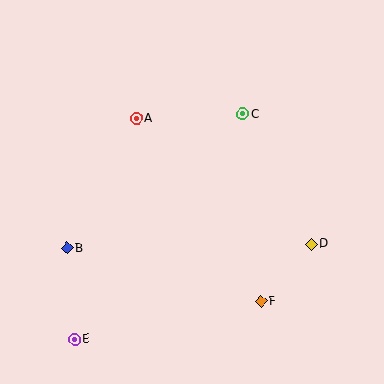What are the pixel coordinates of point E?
Point E is at (75, 339).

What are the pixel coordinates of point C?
Point C is at (243, 114).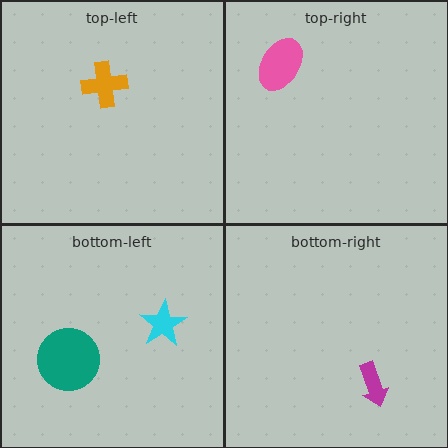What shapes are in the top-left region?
The orange cross.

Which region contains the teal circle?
The bottom-left region.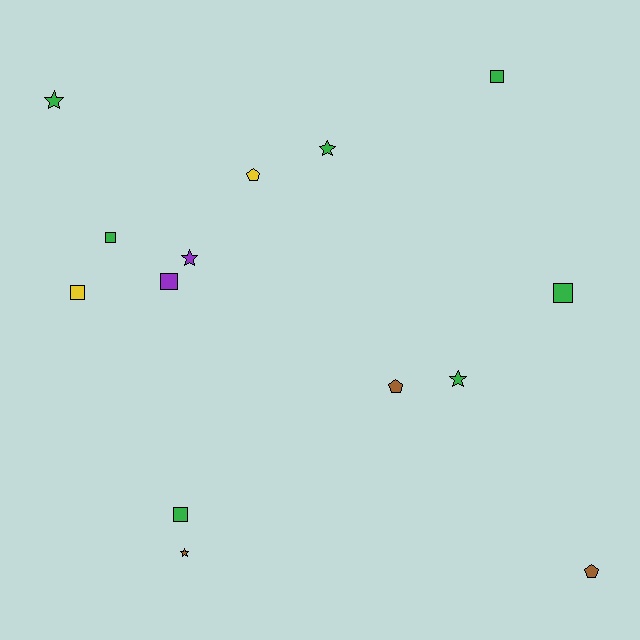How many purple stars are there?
There is 1 purple star.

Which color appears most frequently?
Green, with 7 objects.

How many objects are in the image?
There are 14 objects.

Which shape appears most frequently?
Square, with 6 objects.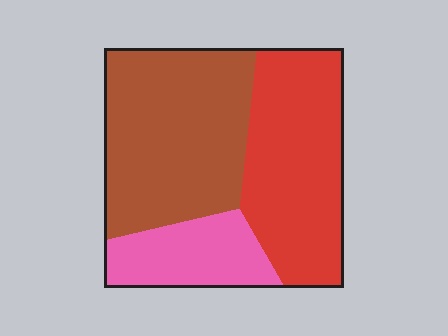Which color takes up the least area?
Pink, at roughly 20%.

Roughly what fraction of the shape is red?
Red takes up about three eighths (3/8) of the shape.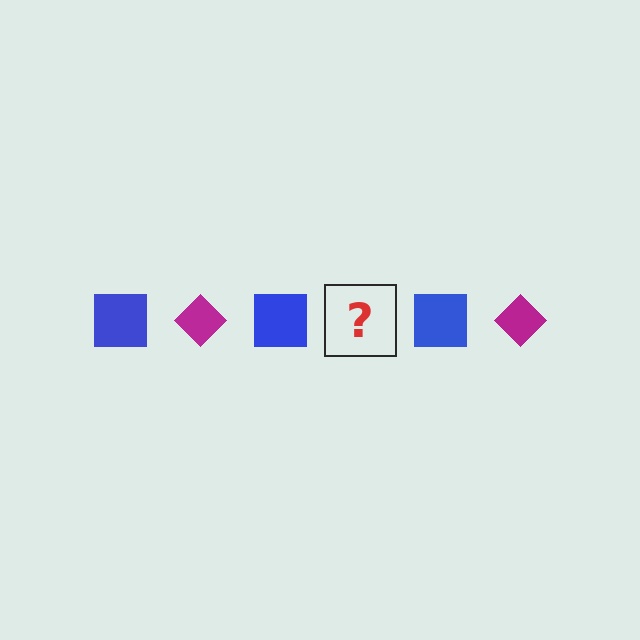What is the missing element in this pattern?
The missing element is a magenta diamond.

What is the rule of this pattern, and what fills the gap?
The rule is that the pattern alternates between blue square and magenta diamond. The gap should be filled with a magenta diamond.